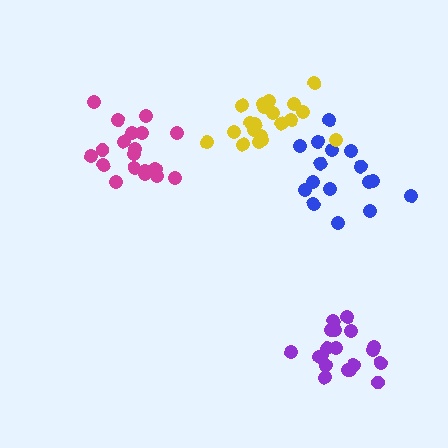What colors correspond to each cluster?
The clusters are colored: blue, purple, magenta, yellow.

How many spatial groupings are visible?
There are 4 spatial groupings.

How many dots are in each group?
Group 1: 16 dots, Group 2: 19 dots, Group 3: 19 dots, Group 4: 20 dots (74 total).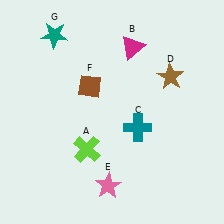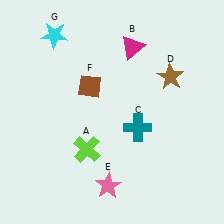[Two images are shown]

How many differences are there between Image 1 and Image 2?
There is 1 difference between the two images.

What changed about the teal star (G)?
In Image 1, G is teal. In Image 2, it changed to cyan.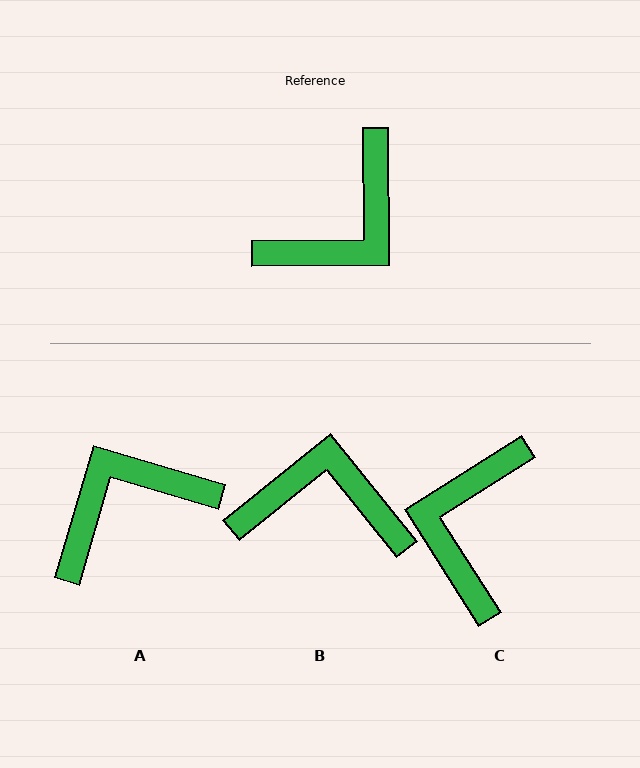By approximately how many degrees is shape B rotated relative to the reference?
Approximately 128 degrees counter-clockwise.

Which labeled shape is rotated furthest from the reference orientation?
A, about 163 degrees away.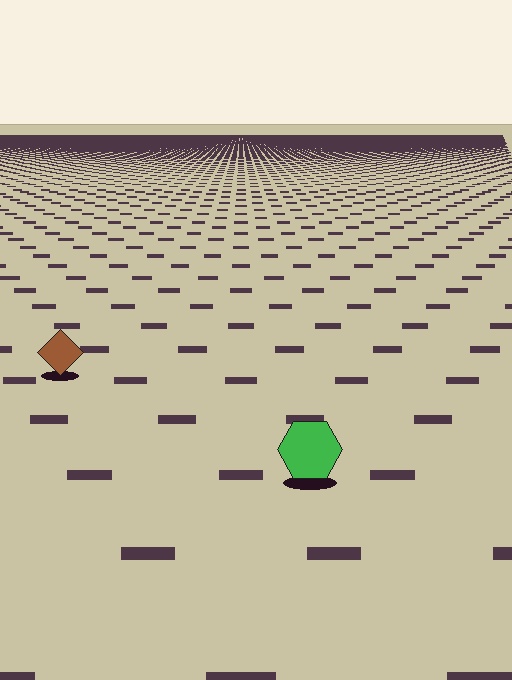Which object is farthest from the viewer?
The brown diamond is farthest from the viewer. It appears smaller and the ground texture around it is denser.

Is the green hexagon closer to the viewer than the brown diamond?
Yes. The green hexagon is closer — you can tell from the texture gradient: the ground texture is coarser near it.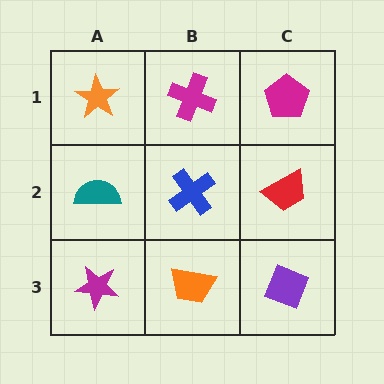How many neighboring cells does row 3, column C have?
2.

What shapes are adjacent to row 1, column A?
A teal semicircle (row 2, column A), a magenta cross (row 1, column B).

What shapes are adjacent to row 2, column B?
A magenta cross (row 1, column B), an orange trapezoid (row 3, column B), a teal semicircle (row 2, column A), a red trapezoid (row 2, column C).